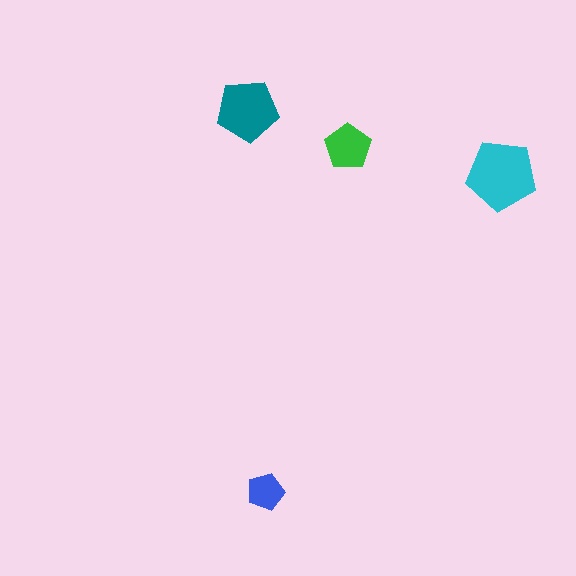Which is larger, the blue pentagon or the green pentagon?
The green one.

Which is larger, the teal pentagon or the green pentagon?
The teal one.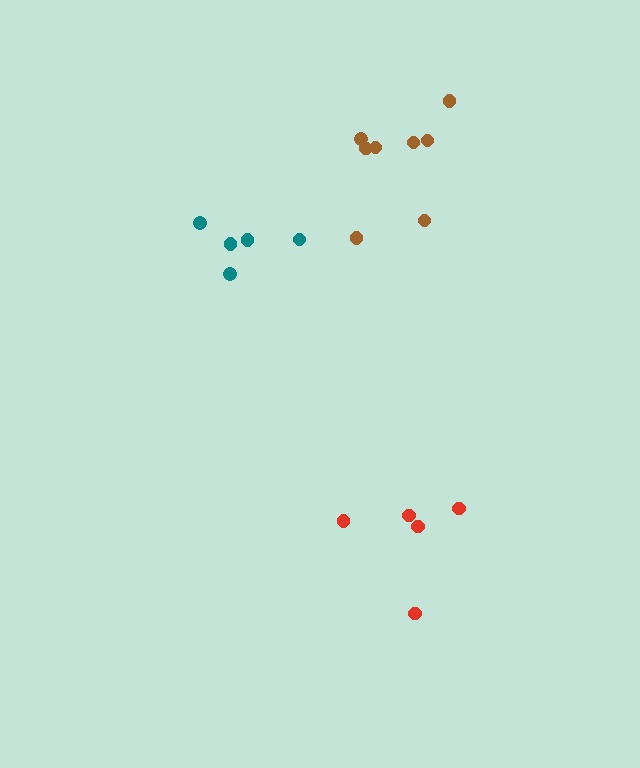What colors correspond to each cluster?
The clusters are colored: brown, red, teal.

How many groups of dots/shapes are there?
There are 3 groups.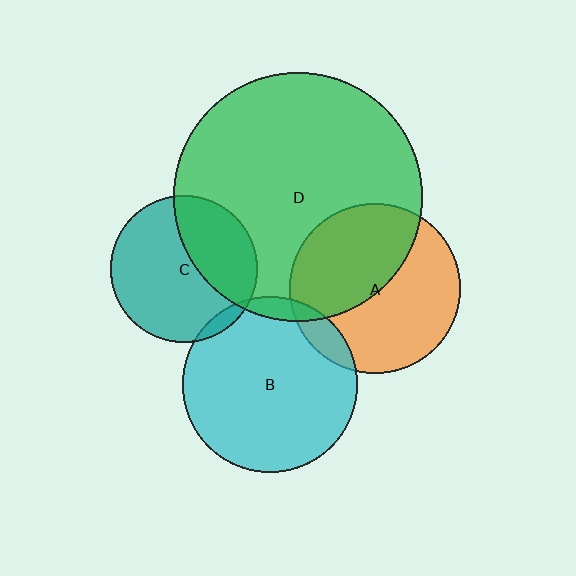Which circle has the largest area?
Circle D (green).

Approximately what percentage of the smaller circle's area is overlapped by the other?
Approximately 5%.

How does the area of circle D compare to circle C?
Approximately 2.9 times.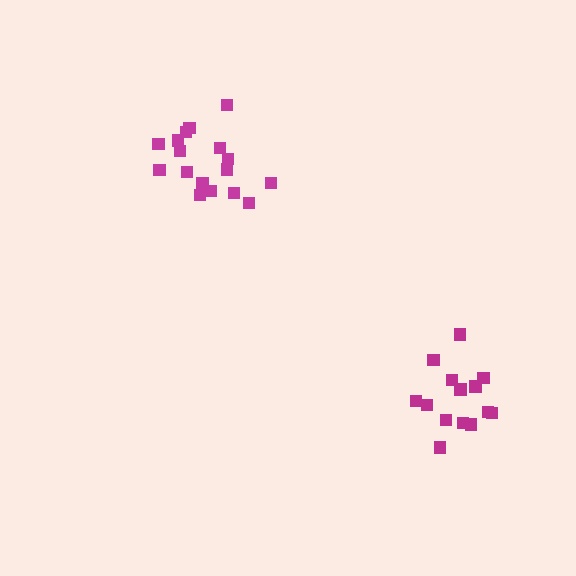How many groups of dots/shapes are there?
There are 2 groups.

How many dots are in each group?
Group 1: 17 dots, Group 2: 14 dots (31 total).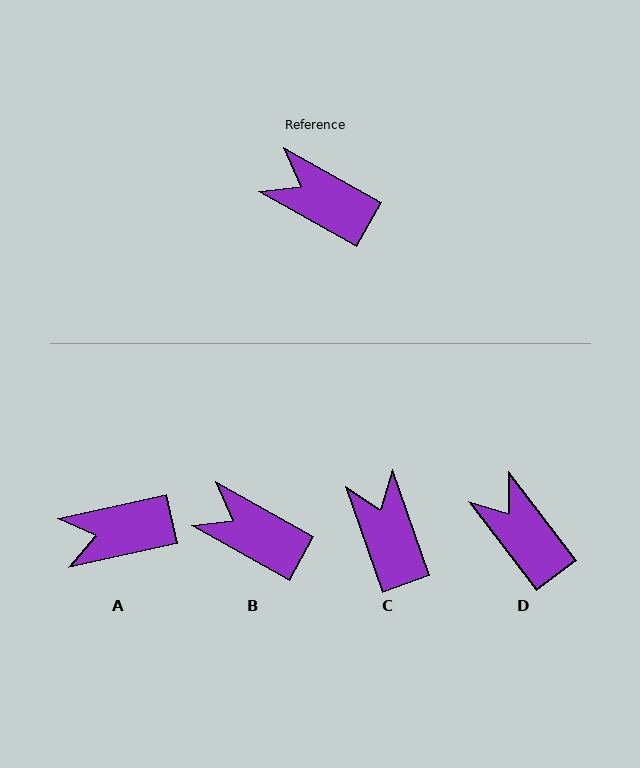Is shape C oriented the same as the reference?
No, it is off by about 42 degrees.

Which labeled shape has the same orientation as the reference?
B.